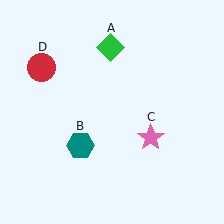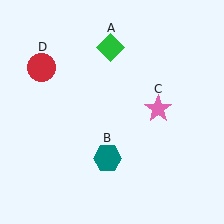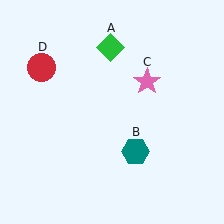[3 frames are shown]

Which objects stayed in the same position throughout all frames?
Green diamond (object A) and red circle (object D) remained stationary.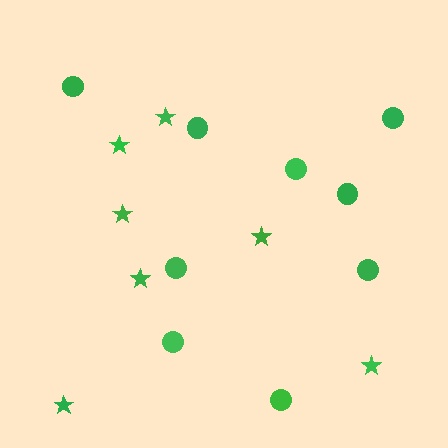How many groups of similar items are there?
There are 2 groups: one group of circles (9) and one group of stars (7).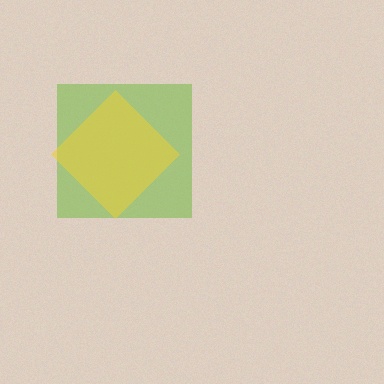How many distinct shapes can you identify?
There are 2 distinct shapes: a lime square, a yellow diamond.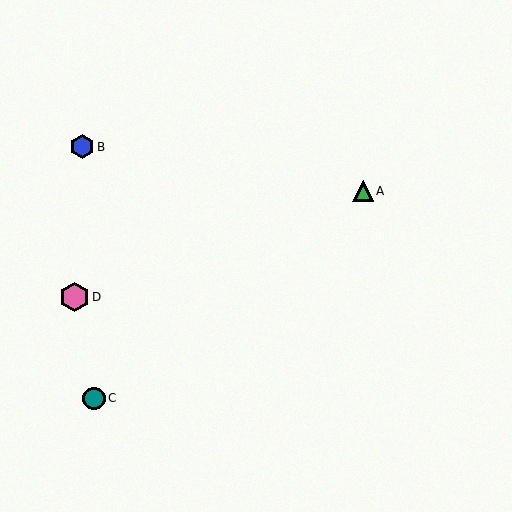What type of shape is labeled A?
Shape A is a green triangle.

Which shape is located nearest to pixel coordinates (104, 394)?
The teal circle (labeled C) at (94, 398) is nearest to that location.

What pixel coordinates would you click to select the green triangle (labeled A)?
Click at (363, 191) to select the green triangle A.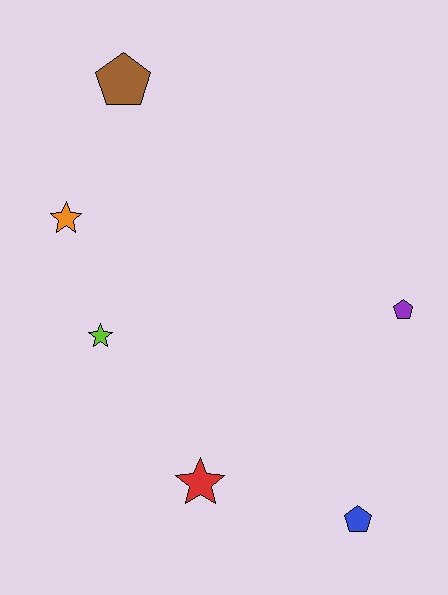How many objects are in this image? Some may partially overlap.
There are 6 objects.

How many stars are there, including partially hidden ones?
There are 3 stars.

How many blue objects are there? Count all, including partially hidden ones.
There is 1 blue object.